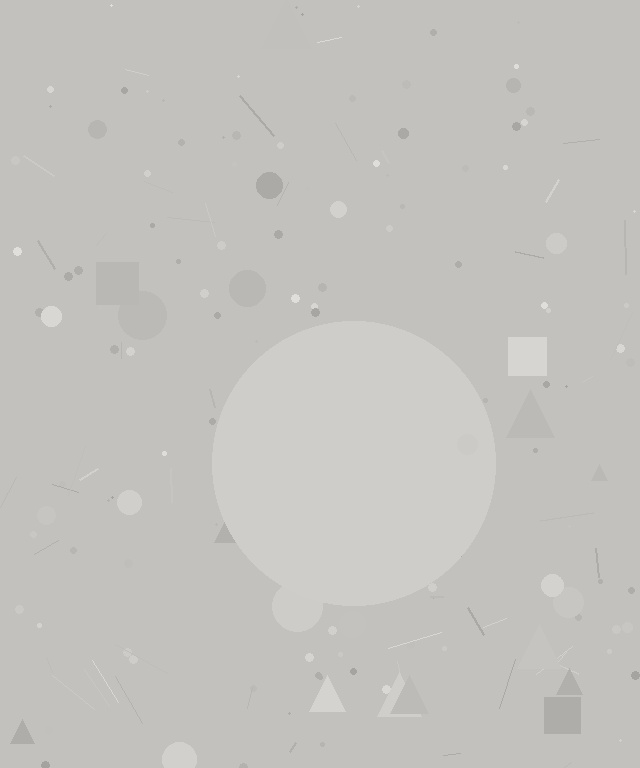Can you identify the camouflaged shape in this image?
The camouflaged shape is a circle.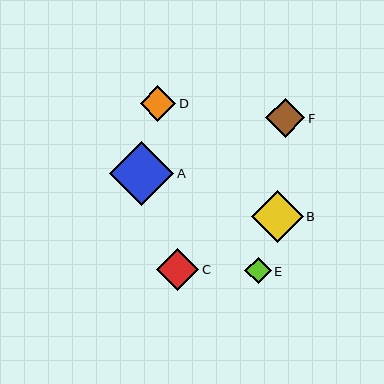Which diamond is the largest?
Diamond A is the largest with a size of approximately 64 pixels.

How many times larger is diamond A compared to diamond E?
Diamond A is approximately 2.4 times the size of diamond E.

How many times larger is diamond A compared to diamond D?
Diamond A is approximately 1.8 times the size of diamond D.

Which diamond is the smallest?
Diamond E is the smallest with a size of approximately 26 pixels.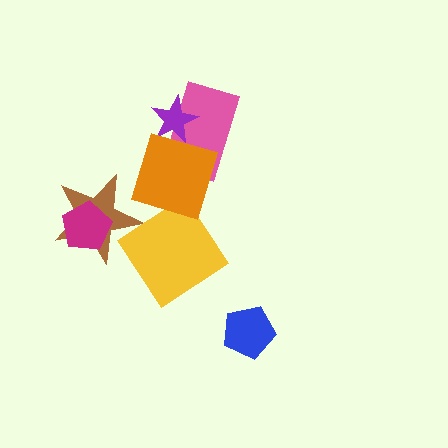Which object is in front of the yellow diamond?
The orange diamond is in front of the yellow diamond.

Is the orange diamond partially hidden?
No, no other shape covers it.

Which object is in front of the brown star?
The magenta pentagon is in front of the brown star.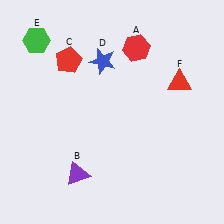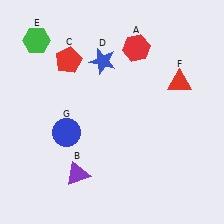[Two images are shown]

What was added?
A blue circle (G) was added in Image 2.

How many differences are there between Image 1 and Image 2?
There is 1 difference between the two images.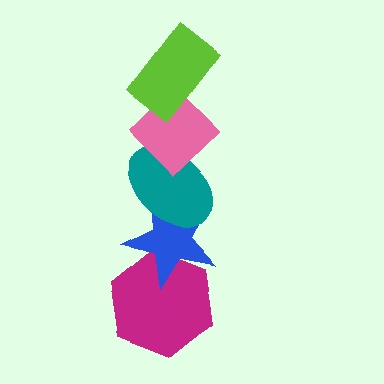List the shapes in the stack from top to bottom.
From top to bottom: the lime rectangle, the pink diamond, the teal ellipse, the blue star, the magenta hexagon.